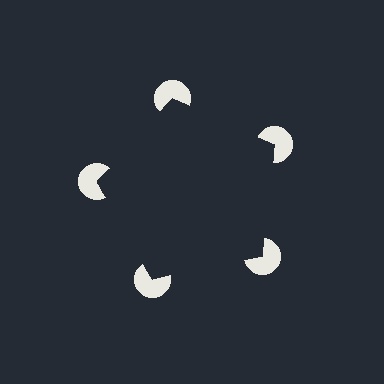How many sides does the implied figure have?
5 sides.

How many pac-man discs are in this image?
There are 5 — one at each vertex of the illusory pentagon.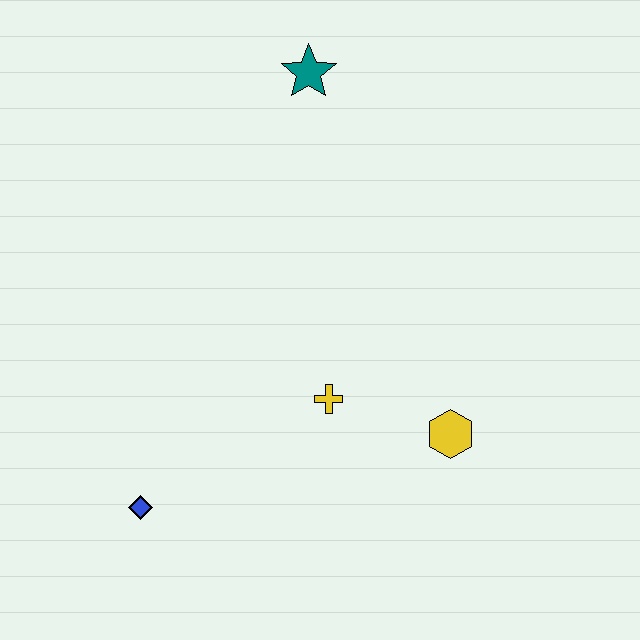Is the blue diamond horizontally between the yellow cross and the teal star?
No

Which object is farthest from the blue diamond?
The teal star is farthest from the blue diamond.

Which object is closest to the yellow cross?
The yellow hexagon is closest to the yellow cross.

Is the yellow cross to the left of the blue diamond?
No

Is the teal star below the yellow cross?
No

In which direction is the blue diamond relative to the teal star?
The blue diamond is below the teal star.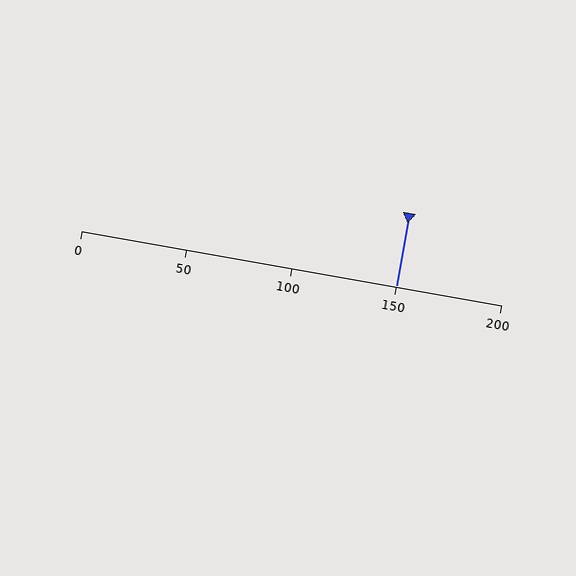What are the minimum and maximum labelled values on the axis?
The axis runs from 0 to 200.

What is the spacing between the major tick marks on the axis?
The major ticks are spaced 50 apart.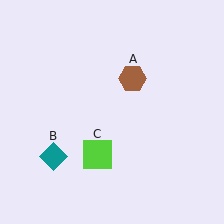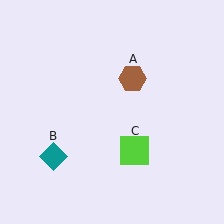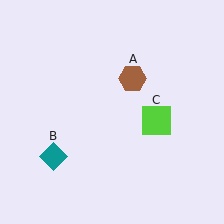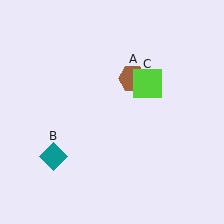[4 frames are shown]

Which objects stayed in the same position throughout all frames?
Brown hexagon (object A) and teal diamond (object B) remained stationary.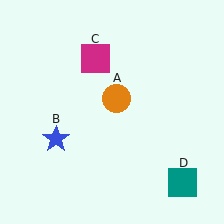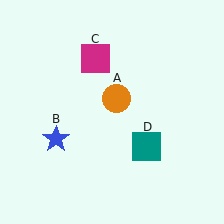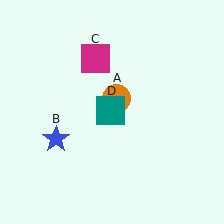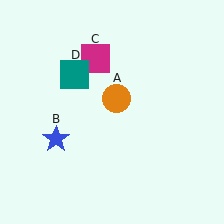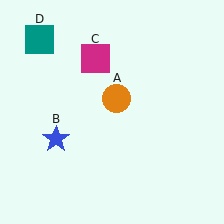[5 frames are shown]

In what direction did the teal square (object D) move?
The teal square (object D) moved up and to the left.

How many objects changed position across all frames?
1 object changed position: teal square (object D).